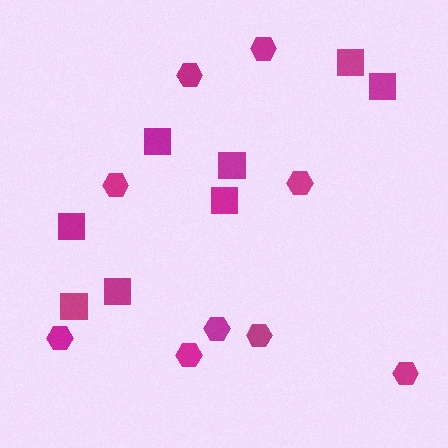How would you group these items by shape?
There are 2 groups: one group of hexagons (9) and one group of squares (8).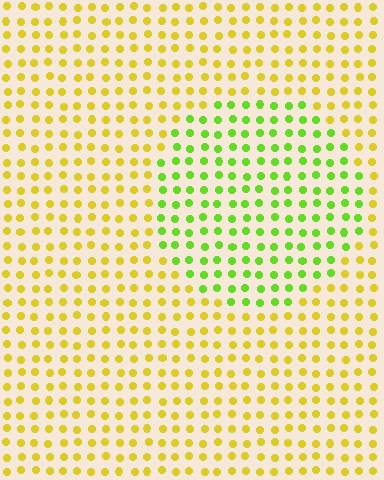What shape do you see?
I see a circle.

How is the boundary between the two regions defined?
The boundary is defined purely by a slight shift in hue (about 45 degrees). Spacing, size, and orientation are identical on both sides.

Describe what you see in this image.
The image is filled with small yellow elements in a uniform arrangement. A circle-shaped region is visible where the elements are tinted to a slightly different hue, forming a subtle color boundary.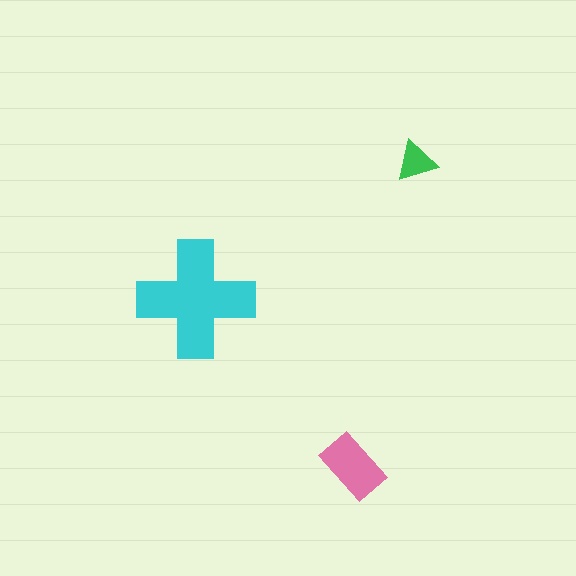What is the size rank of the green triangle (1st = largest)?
3rd.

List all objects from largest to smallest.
The cyan cross, the pink rectangle, the green triangle.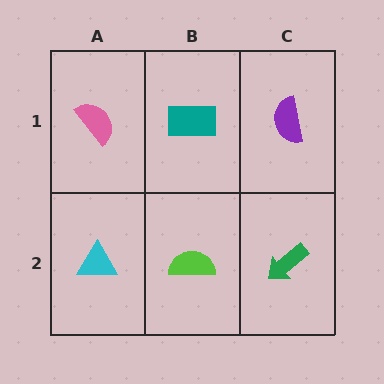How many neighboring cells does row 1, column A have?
2.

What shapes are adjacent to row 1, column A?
A cyan triangle (row 2, column A), a teal rectangle (row 1, column B).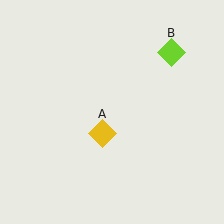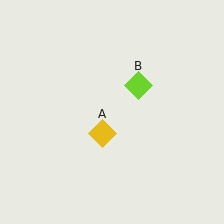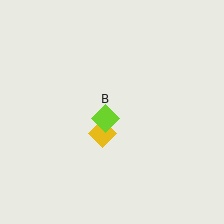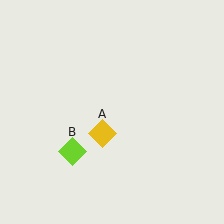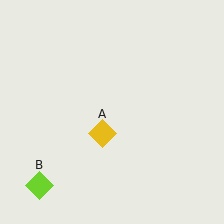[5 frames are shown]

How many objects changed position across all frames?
1 object changed position: lime diamond (object B).